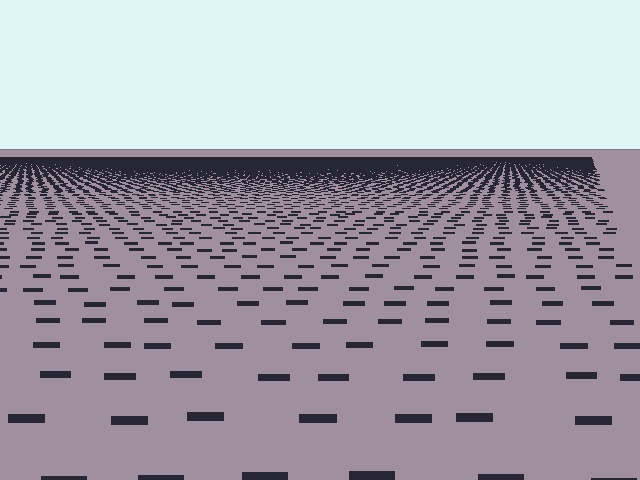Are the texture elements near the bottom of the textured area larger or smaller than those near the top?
Larger. Near the bottom, elements are closer to the viewer and appear at a bigger on-screen size.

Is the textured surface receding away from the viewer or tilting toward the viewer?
The surface is receding away from the viewer. Texture elements get smaller and denser toward the top.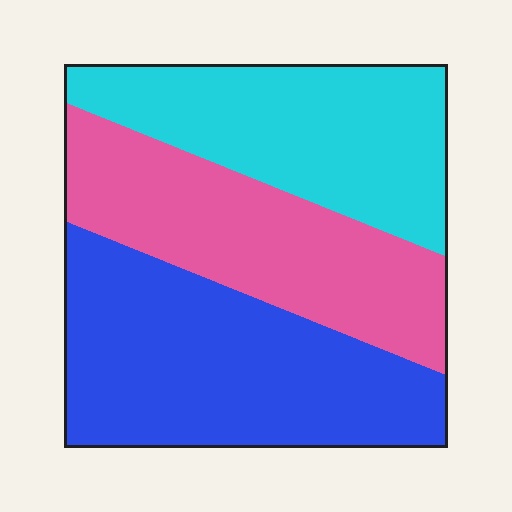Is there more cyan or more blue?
Blue.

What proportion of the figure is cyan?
Cyan takes up about one third (1/3) of the figure.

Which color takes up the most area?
Blue, at roughly 40%.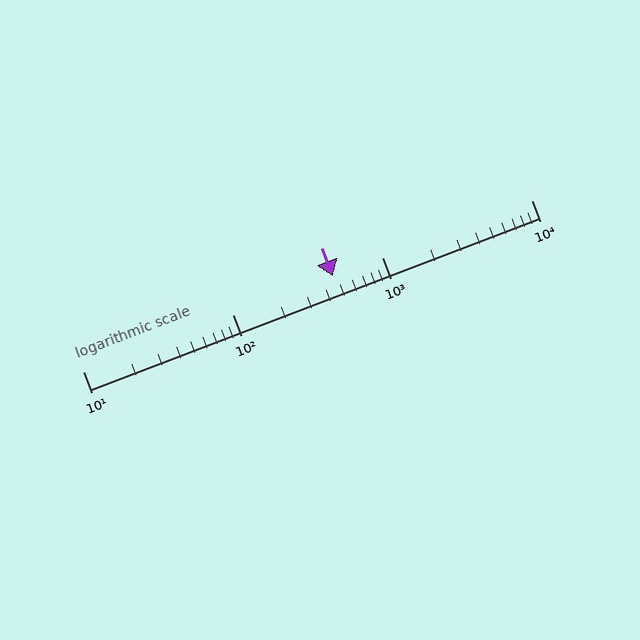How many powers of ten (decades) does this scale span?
The scale spans 3 decades, from 10 to 10000.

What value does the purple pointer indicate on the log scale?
The pointer indicates approximately 470.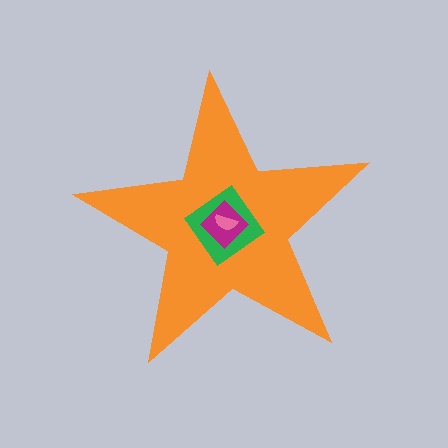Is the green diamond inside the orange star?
Yes.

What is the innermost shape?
The pink semicircle.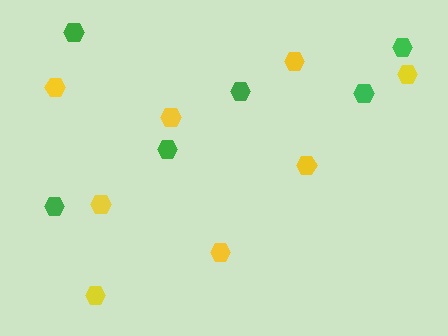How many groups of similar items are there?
There are 2 groups: one group of yellow hexagons (8) and one group of green hexagons (6).